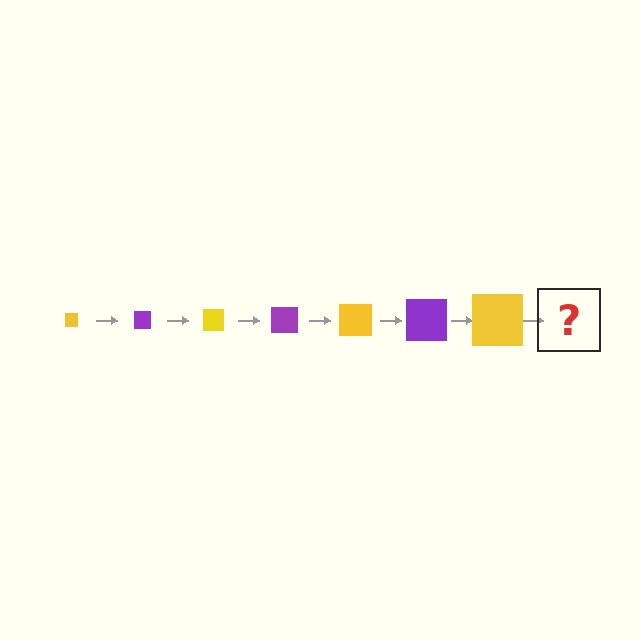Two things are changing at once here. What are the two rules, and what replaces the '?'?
The two rules are that the square grows larger each step and the color cycles through yellow and purple. The '?' should be a purple square, larger than the previous one.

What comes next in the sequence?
The next element should be a purple square, larger than the previous one.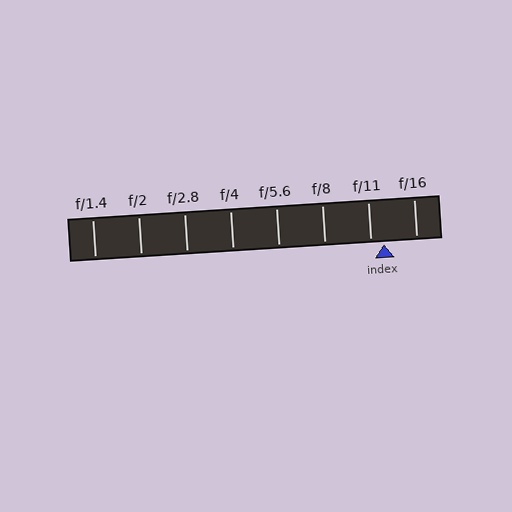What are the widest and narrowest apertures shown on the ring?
The widest aperture shown is f/1.4 and the narrowest is f/16.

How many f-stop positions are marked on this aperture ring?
There are 8 f-stop positions marked.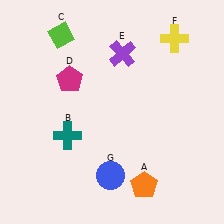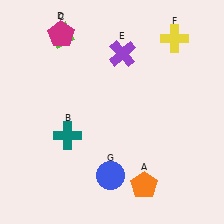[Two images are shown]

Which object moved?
The magenta pentagon (D) moved up.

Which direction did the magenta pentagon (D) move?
The magenta pentagon (D) moved up.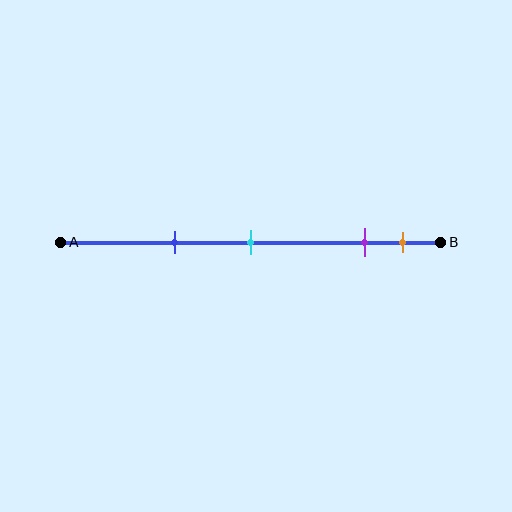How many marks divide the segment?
There are 4 marks dividing the segment.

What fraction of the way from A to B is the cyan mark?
The cyan mark is approximately 50% (0.5) of the way from A to B.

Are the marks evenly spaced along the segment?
No, the marks are not evenly spaced.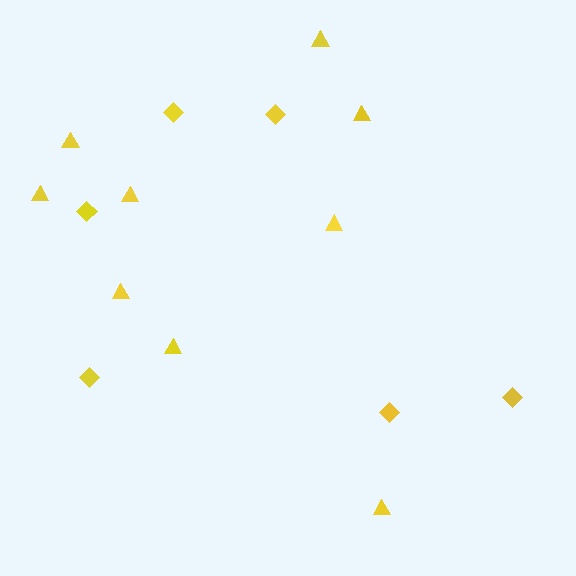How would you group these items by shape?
There are 2 groups: one group of diamonds (6) and one group of triangles (9).